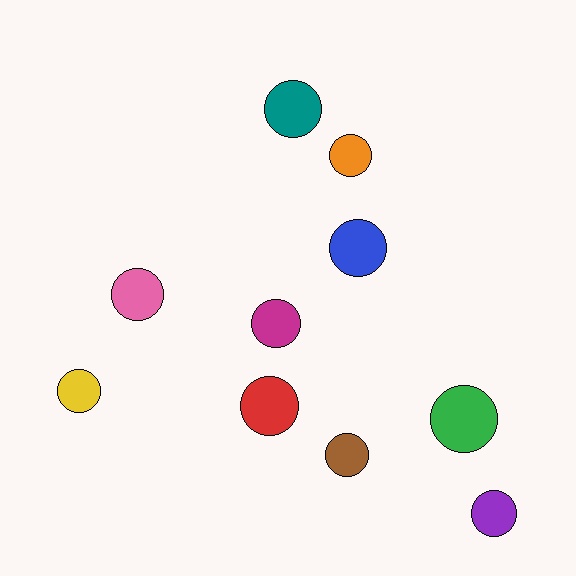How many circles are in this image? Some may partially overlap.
There are 10 circles.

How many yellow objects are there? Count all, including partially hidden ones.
There is 1 yellow object.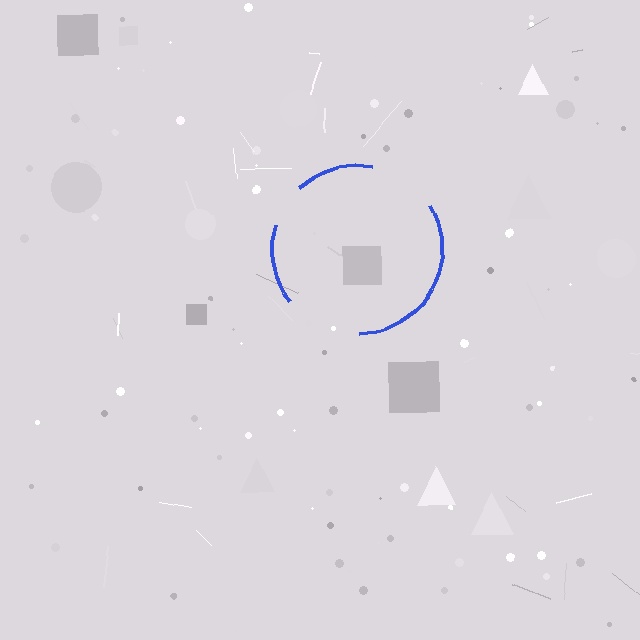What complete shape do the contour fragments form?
The contour fragments form a circle.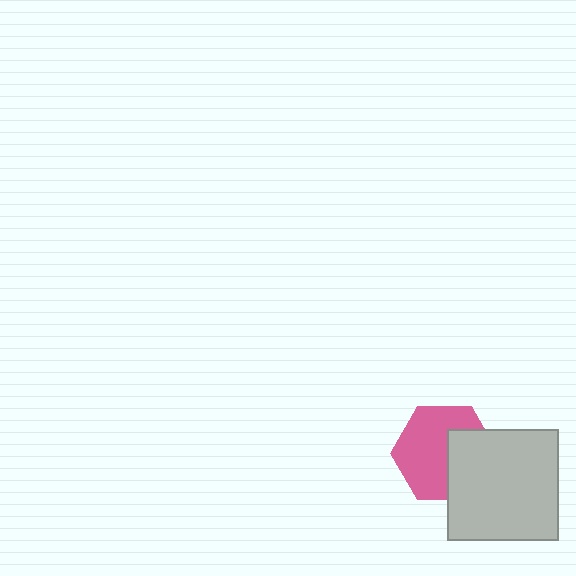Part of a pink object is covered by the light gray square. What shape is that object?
It is a hexagon.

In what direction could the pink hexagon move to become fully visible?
The pink hexagon could move left. That would shift it out from behind the light gray square entirely.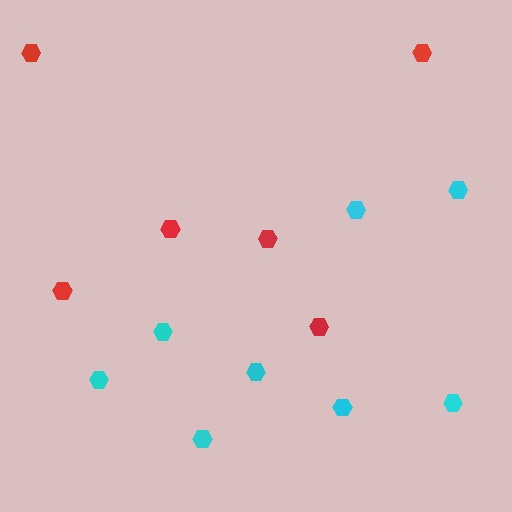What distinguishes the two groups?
There are 2 groups: one group of cyan hexagons (8) and one group of red hexagons (6).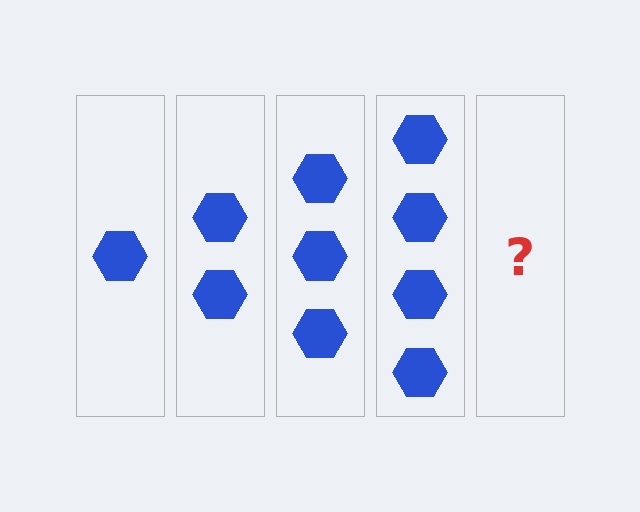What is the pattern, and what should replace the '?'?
The pattern is that each step adds one more hexagon. The '?' should be 5 hexagons.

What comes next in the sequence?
The next element should be 5 hexagons.